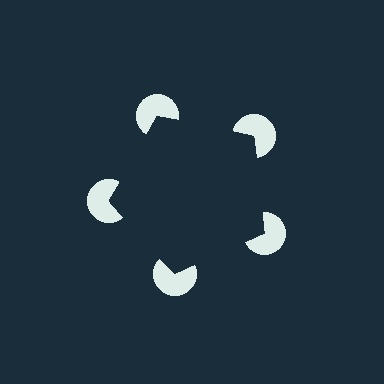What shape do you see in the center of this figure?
An illusory pentagon — its edges are inferred from the aligned wedge cuts in the pac-man discs, not physically drawn.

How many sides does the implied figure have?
5 sides.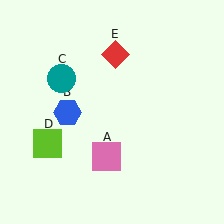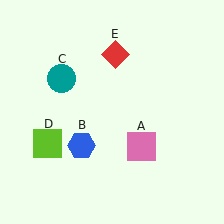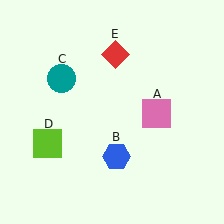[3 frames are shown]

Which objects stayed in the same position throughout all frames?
Teal circle (object C) and lime square (object D) and red diamond (object E) remained stationary.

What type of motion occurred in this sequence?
The pink square (object A), blue hexagon (object B) rotated counterclockwise around the center of the scene.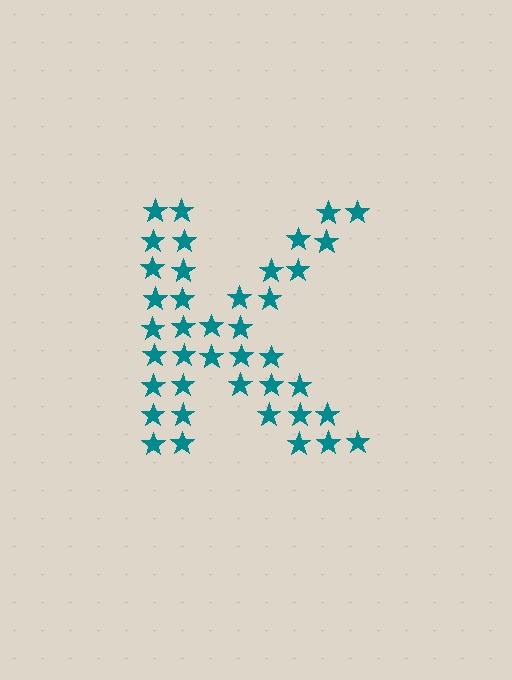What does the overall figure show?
The overall figure shows the letter K.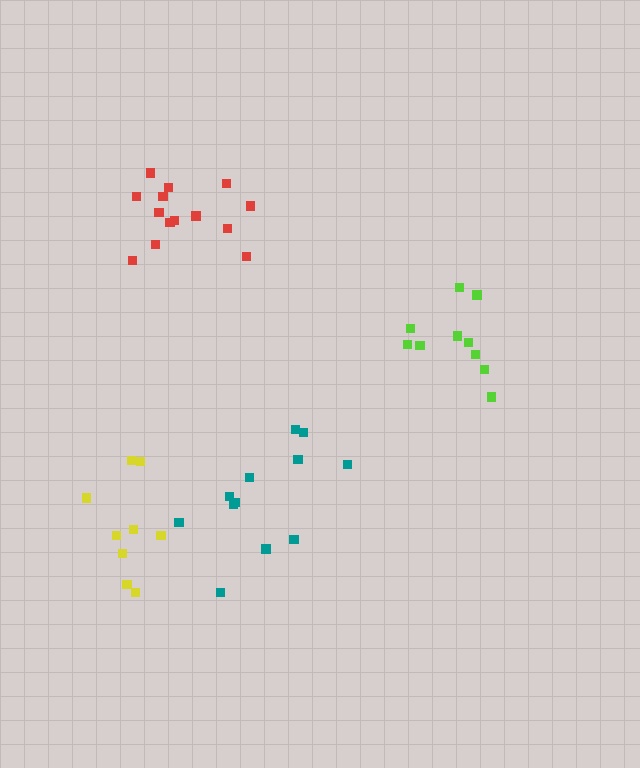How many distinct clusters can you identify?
There are 4 distinct clusters.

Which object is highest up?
The red cluster is topmost.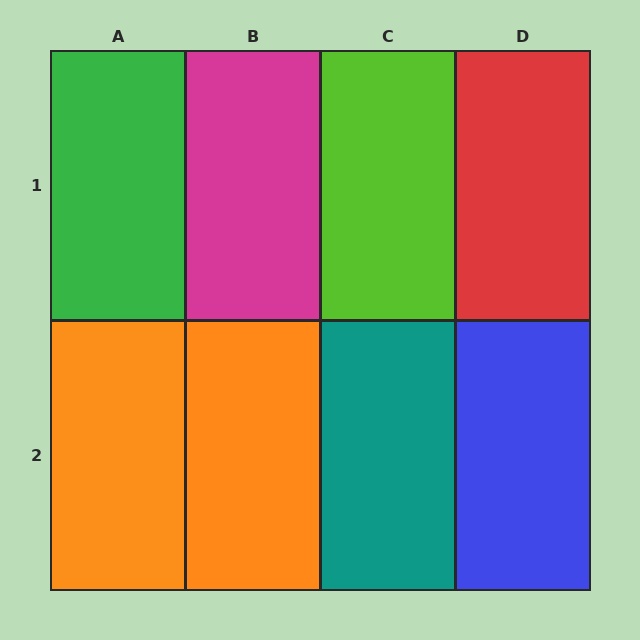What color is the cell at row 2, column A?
Orange.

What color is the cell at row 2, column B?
Orange.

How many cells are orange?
2 cells are orange.